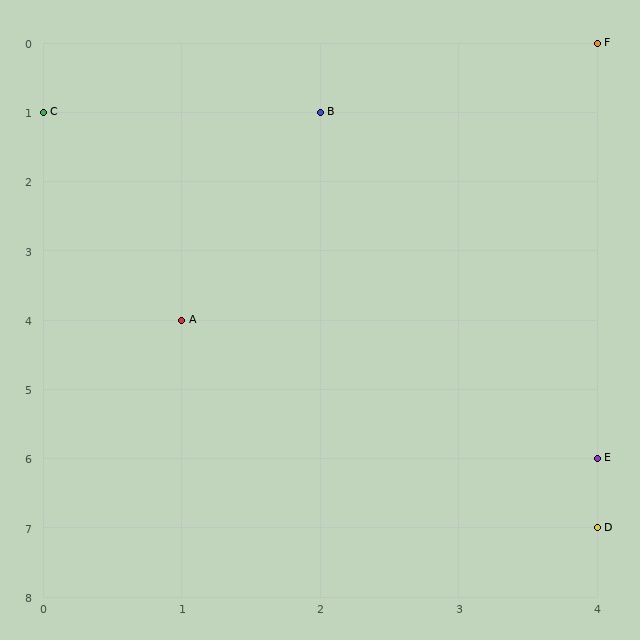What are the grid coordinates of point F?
Point F is at grid coordinates (4, 0).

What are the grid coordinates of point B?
Point B is at grid coordinates (2, 1).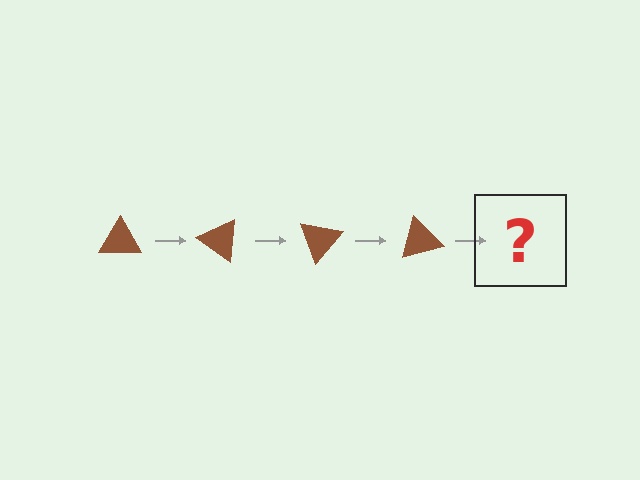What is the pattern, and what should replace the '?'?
The pattern is that the triangle rotates 35 degrees each step. The '?' should be a brown triangle rotated 140 degrees.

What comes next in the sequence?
The next element should be a brown triangle rotated 140 degrees.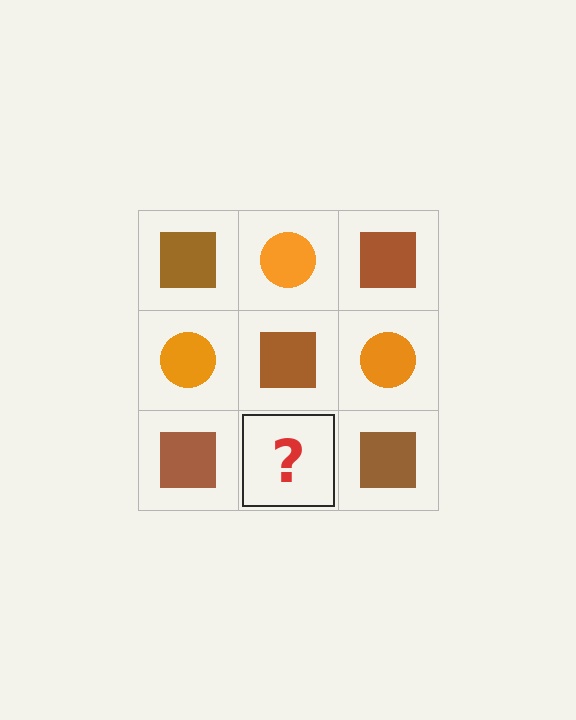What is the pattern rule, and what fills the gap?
The rule is that it alternates brown square and orange circle in a checkerboard pattern. The gap should be filled with an orange circle.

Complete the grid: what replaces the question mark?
The question mark should be replaced with an orange circle.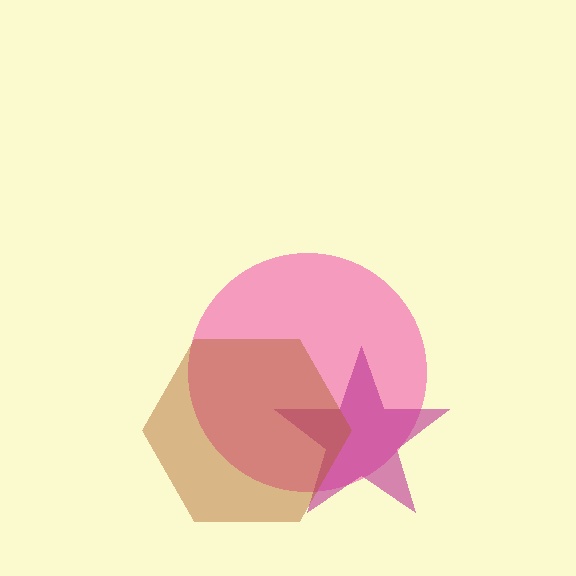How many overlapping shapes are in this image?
There are 3 overlapping shapes in the image.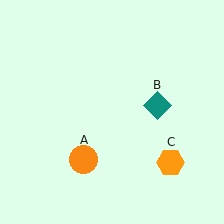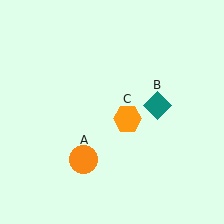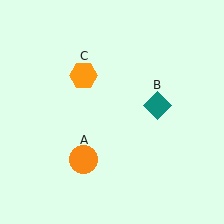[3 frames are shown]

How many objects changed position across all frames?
1 object changed position: orange hexagon (object C).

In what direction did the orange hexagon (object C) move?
The orange hexagon (object C) moved up and to the left.